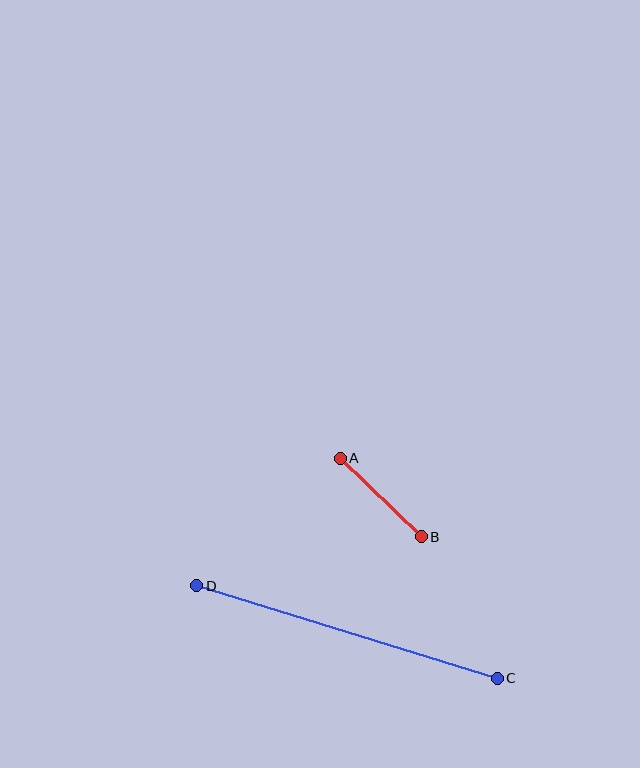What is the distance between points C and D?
The distance is approximately 314 pixels.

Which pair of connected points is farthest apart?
Points C and D are farthest apart.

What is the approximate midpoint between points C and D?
The midpoint is at approximately (347, 632) pixels.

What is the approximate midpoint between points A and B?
The midpoint is at approximately (381, 498) pixels.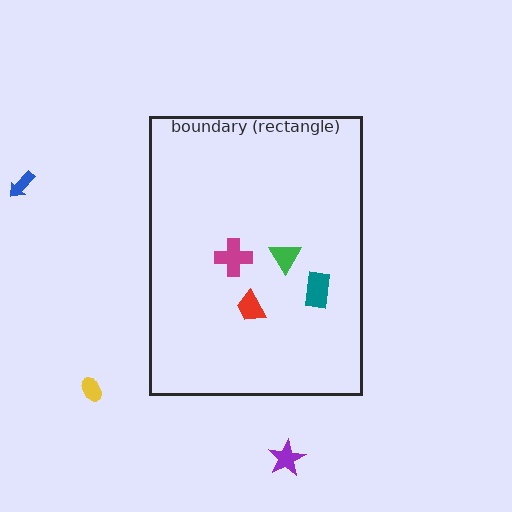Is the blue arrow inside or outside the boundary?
Outside.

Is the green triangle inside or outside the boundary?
Inside.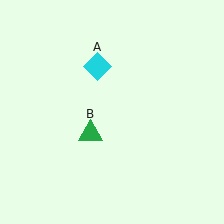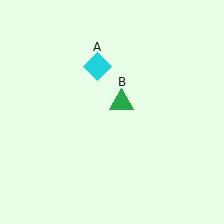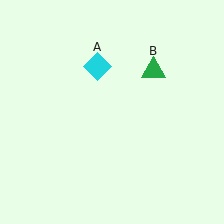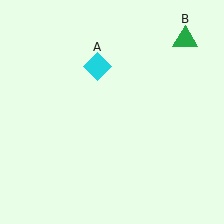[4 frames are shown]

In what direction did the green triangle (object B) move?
The green triangle (object B) moved up and to the right.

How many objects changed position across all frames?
1 object changed position: green triangle (object B).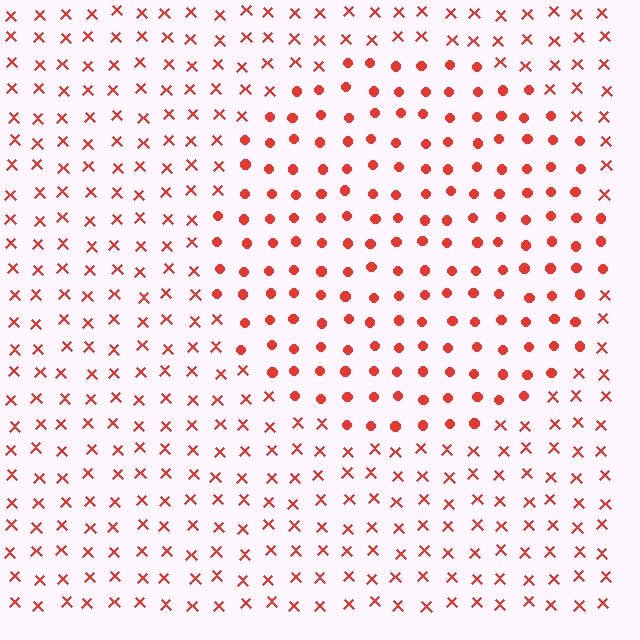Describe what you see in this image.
The image is filled with small red elements arranged in a uniform grid. A circle-shaped region contains circles, while the surrounding area contains X marks. The boundary is defined purely by the change in element shape.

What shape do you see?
I see a circle.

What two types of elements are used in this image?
The image uses circles inside the circle region and X marks outside it.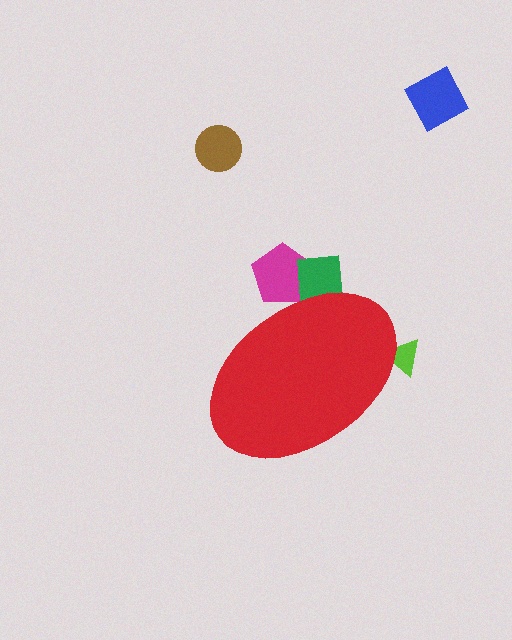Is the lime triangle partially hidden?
Yes, the lime triangle is partially hidden behind the red ellipse.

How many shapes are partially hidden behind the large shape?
3 shapes are partially hidden.